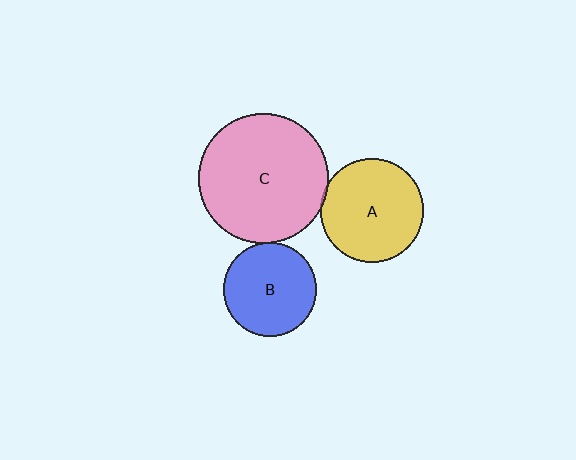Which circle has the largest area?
Circle C (pink).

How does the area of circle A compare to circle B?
Approximately 1.2 times.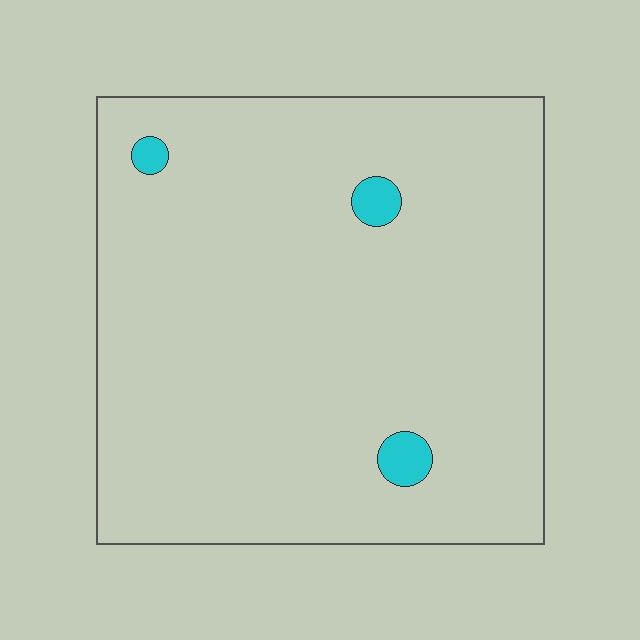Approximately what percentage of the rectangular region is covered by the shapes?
Approximately 5%.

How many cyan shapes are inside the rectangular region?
3.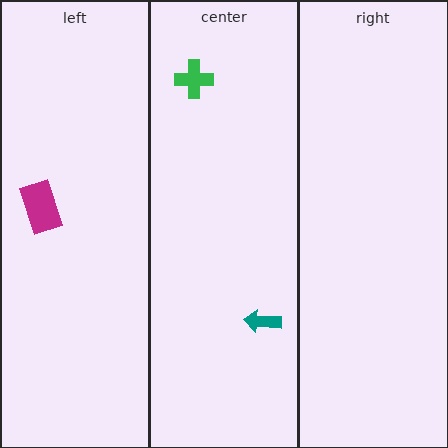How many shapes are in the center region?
2.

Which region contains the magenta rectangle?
The left region.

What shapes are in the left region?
The magenta rectangle.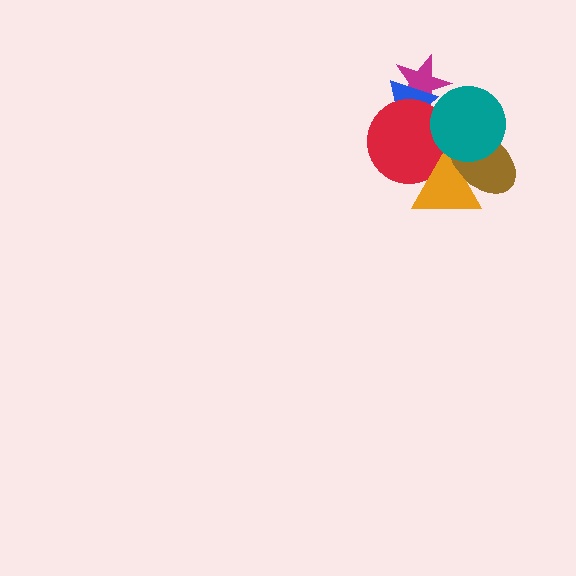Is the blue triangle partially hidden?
Yes, it is partially covered by another shape.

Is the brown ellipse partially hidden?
Yes, it is partially covered by another shape.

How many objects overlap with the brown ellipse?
2 objects overlap with the brown ellipse.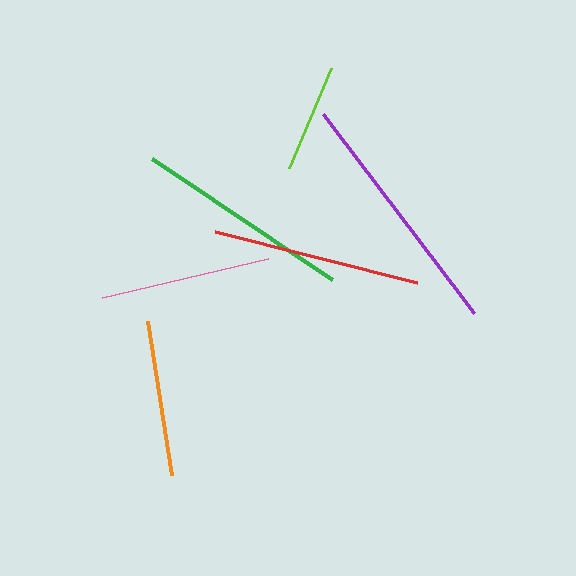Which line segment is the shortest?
The lime line is the shortest at approximately 108 pixels.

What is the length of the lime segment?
The lime segment is approximately 108 pixels long.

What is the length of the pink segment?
The pink segment is approximately 171 pixels long.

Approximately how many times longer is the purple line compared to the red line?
The purple line is approximately 1.2 times the length of the red line.